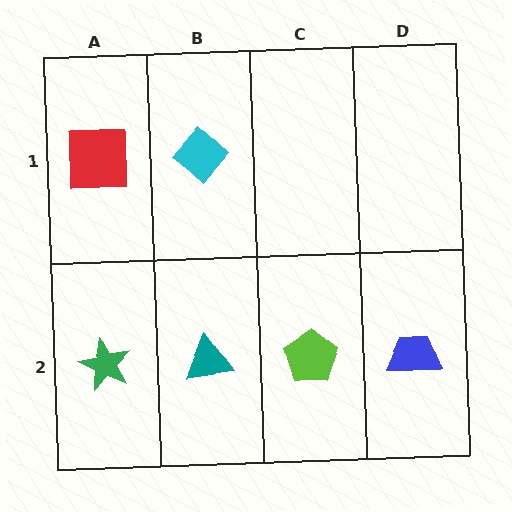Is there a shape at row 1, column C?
No, that cell is empty.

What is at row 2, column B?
A teal triangle.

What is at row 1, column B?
A cyan diamond.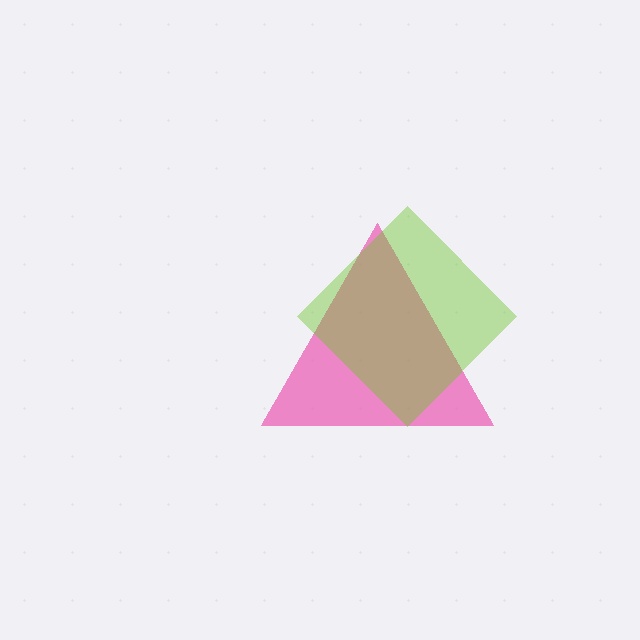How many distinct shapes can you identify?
There are 2 distinct shapes: a pink triangle, a lime diamond.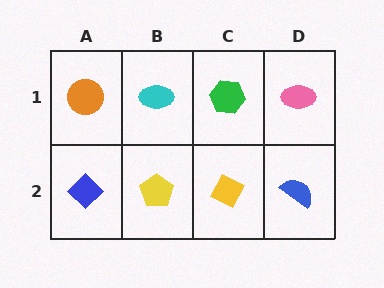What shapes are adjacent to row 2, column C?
A green hexagon (row 1, column C), a yellow pentagon (row 2, column B), a blue semicircle (row 2, column D).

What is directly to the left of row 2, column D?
A yellow diamond.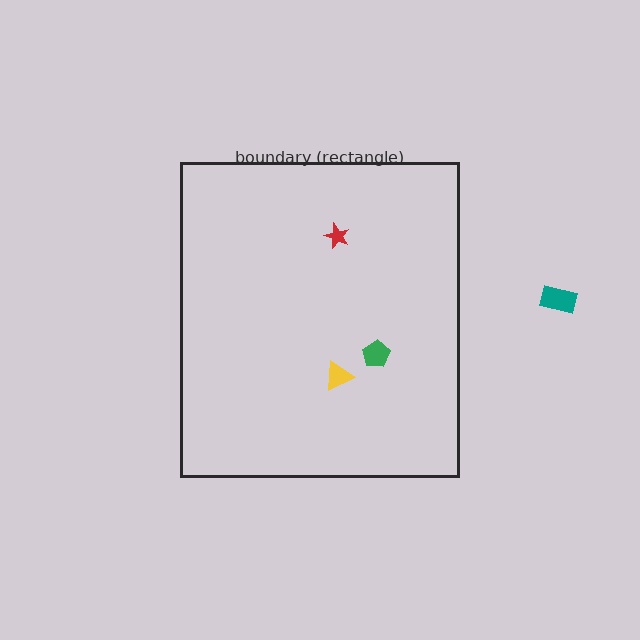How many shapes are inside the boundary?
3 inside, 1 outside.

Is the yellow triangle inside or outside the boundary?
Inside.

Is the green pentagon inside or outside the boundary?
Inside.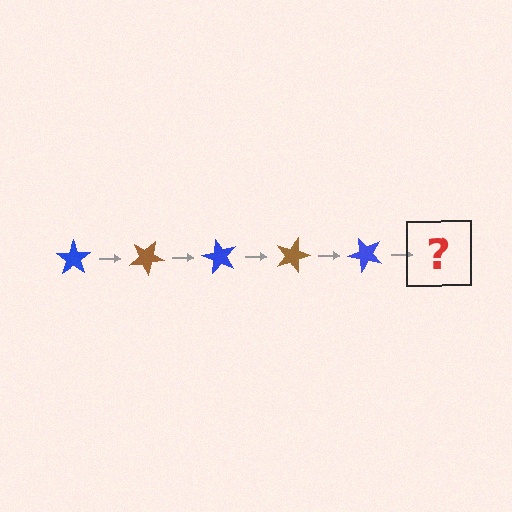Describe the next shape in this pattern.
It should be a brown star, rotated 150 degrees from the start.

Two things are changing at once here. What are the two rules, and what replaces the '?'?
The two rules are that it rotates 30 degrees each step and the color cycles through blue and brown. The '?' should be a brown star, rotated 150 degrees from the start.